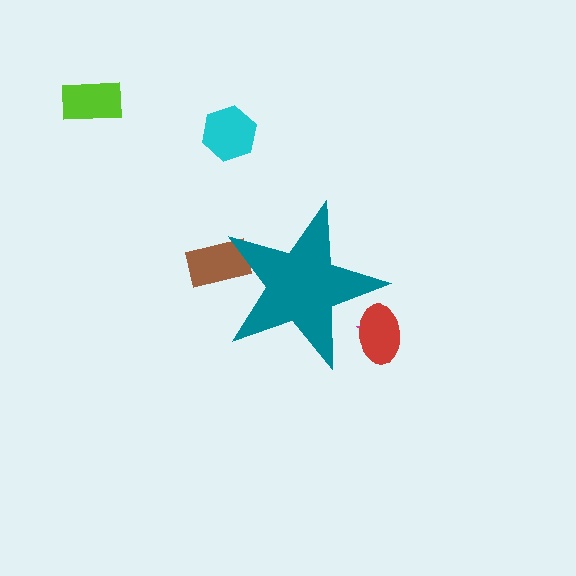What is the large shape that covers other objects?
A teal star.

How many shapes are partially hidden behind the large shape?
3 shapes are partially hidden.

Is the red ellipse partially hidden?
Yes, the red ellipse is partially hidden behind the teal star.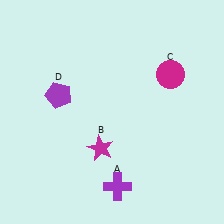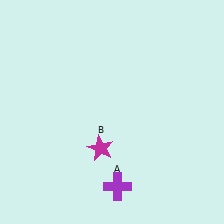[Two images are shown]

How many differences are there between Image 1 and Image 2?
There are 2 differences between the two images.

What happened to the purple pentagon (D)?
The purple pentagon (D) was removed in Image 2. It was in the top-left area of Image 1.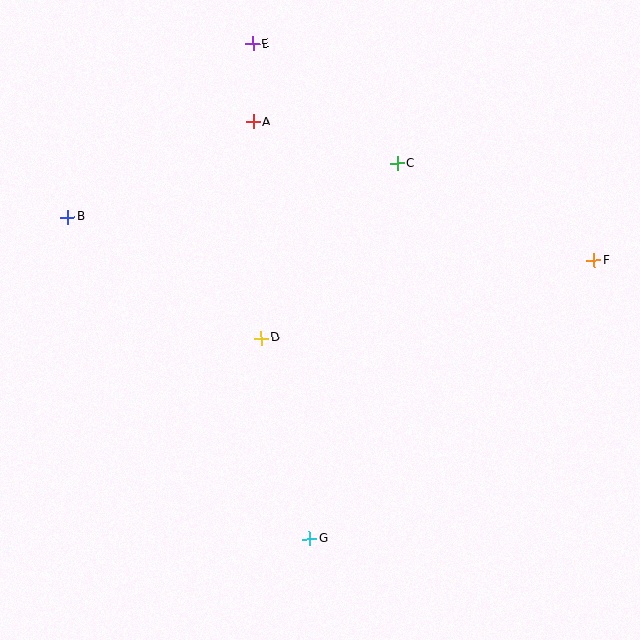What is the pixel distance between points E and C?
The distance between E and C is 188 pixels.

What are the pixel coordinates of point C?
Point C is at (398, 163).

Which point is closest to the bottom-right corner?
Point G is closest to the bottom-right corner.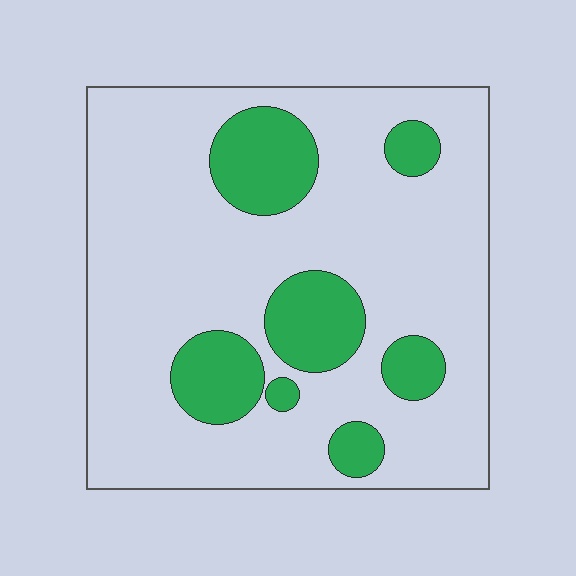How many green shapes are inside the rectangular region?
7.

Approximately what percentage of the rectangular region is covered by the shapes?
Approximately 20%.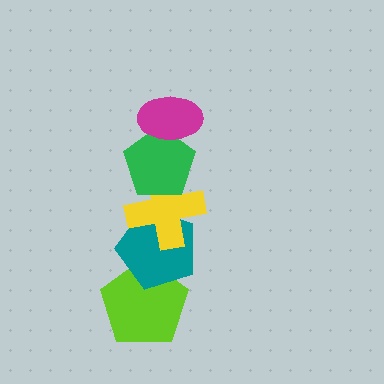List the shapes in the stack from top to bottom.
From top to bottom: the magenta ellipse, the green pentagon, the yellow cross, the teal pentagon, the lime pentagon.